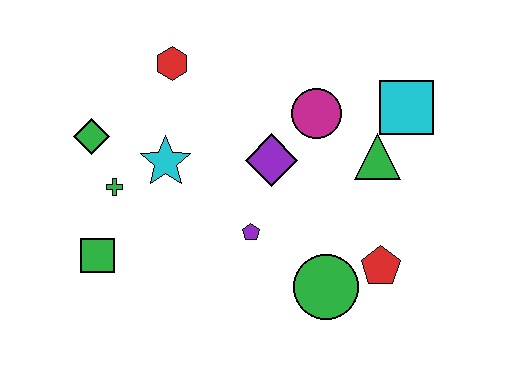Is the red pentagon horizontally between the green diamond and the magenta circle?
No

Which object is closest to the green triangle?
The cyan square is closest to the green triangle.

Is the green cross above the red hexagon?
No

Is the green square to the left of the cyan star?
Yes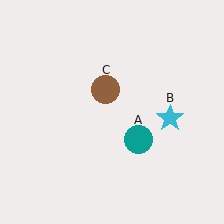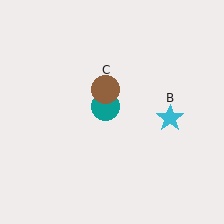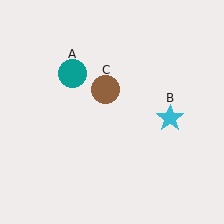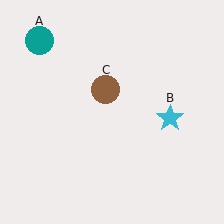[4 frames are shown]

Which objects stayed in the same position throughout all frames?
Cyan star (object B) and brown circle (object C) remained stationary.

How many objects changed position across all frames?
1 object changed position: teal circle (object A).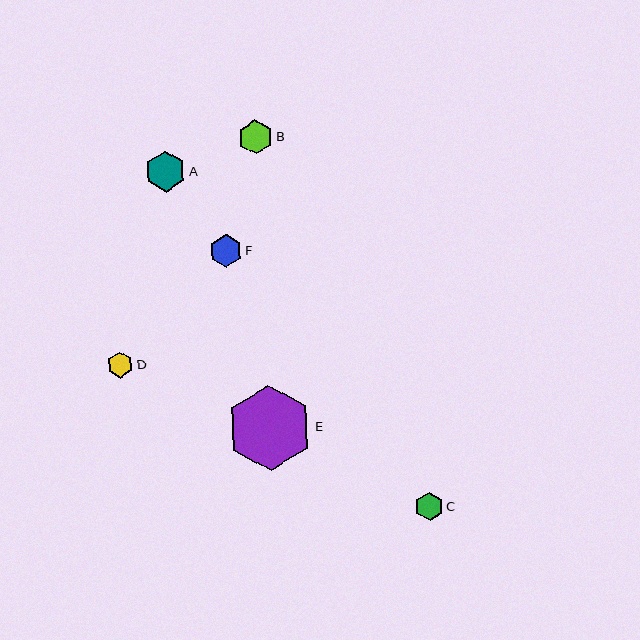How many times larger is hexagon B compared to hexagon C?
Hexagon B is approximately 1.2 times the size of hexagon C.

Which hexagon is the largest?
Hexagon E is the largest with a size of approximately 86 pixels.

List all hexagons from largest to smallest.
From largest to smallest: E, A, B, F, C, D.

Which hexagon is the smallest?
Hexagon D is the smallest with a size of approximately 26 pixels.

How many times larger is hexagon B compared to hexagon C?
Hexagon B is approximately 1.2 times the size of hexagon C.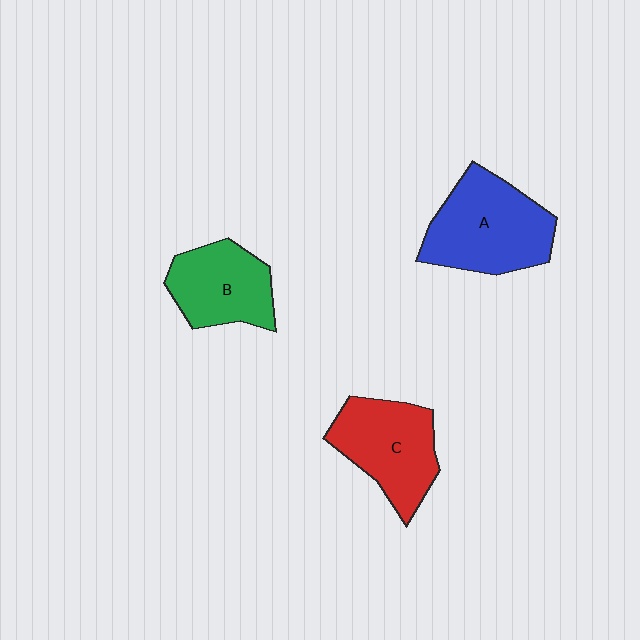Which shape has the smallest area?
Shape B (green).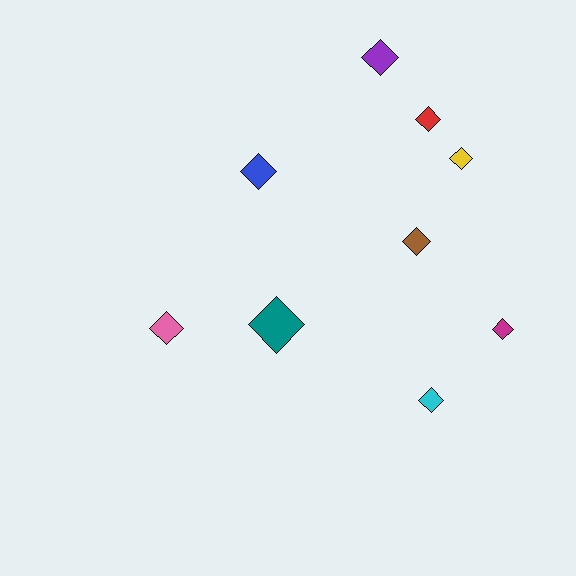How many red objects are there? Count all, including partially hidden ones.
There is 1 red object.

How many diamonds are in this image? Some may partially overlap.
There are 9 diamonds.